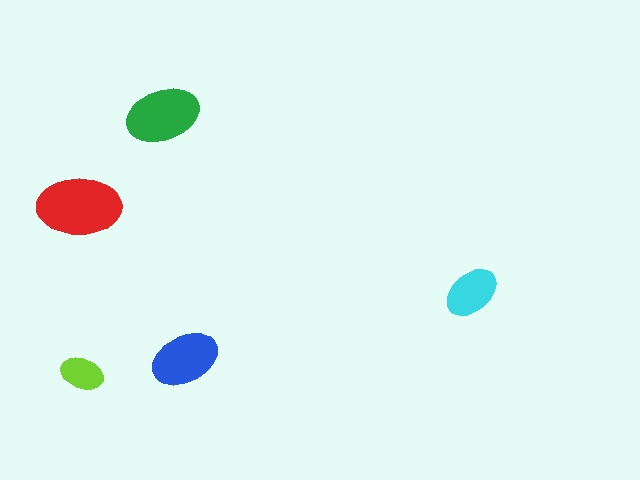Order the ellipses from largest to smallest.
the red one, the green one, the blue one, the cyan one, the lime one.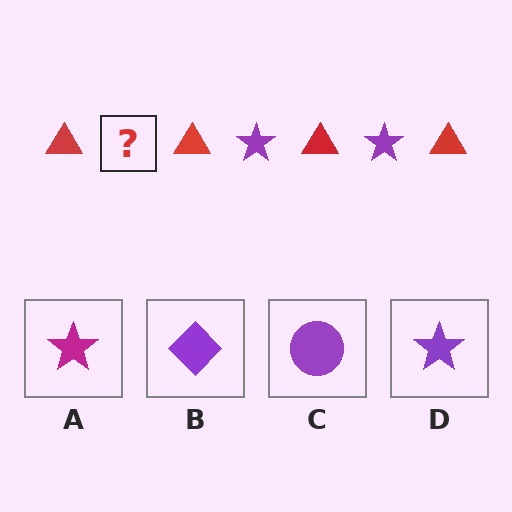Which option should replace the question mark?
Option D.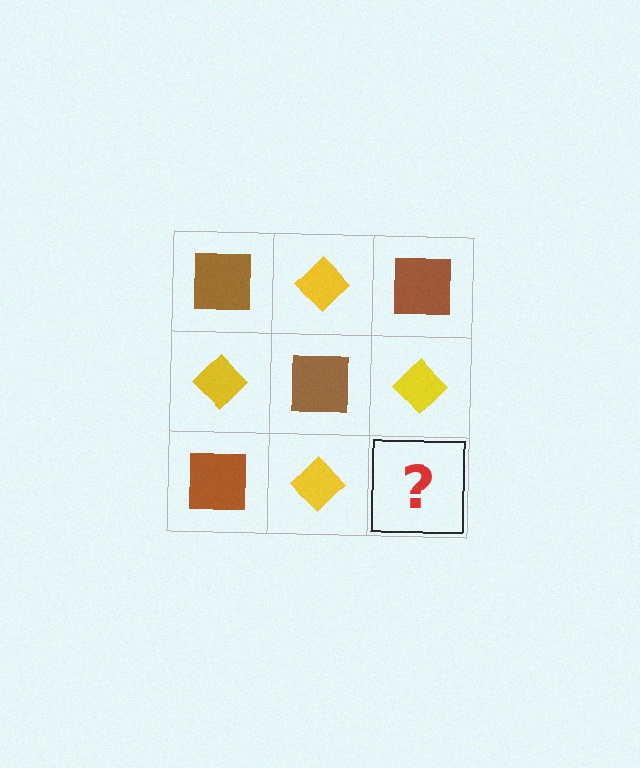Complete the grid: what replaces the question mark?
The question mark should be replaced with a brown square.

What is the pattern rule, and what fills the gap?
The rule is that it alternates brown square and yellow diamond in a checkerboard pattern. The gap should be filled with a brown square.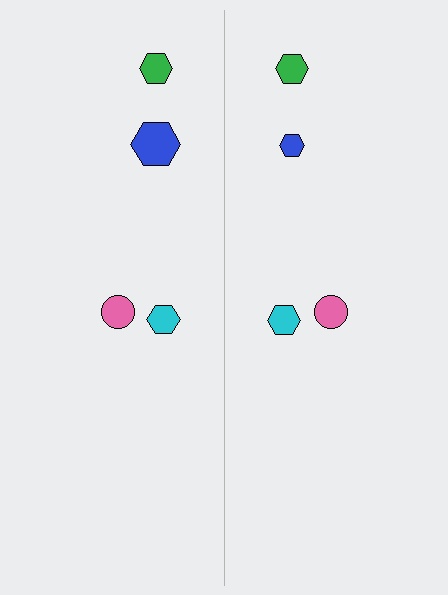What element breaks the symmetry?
The blue hexagon on the right side has a different size than its mirror counterpart.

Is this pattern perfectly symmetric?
No, the pattern is not perfectly symmetric. The blue hexagon on the right side has a different size than its mirror counterpart.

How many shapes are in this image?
There are 8 shapes in this image.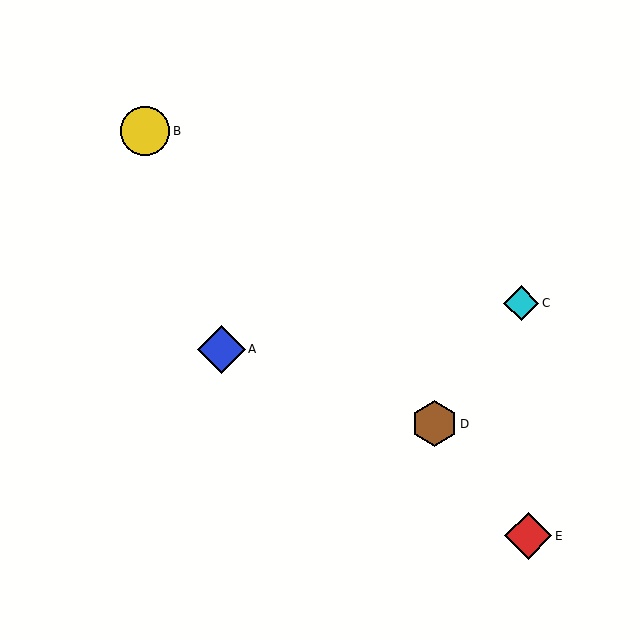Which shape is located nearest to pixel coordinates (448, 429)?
The brown hexagon (labeled D) at (435, 424) is nearest to that location.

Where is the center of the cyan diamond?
The center of the cyan diamond is at (521, 303).